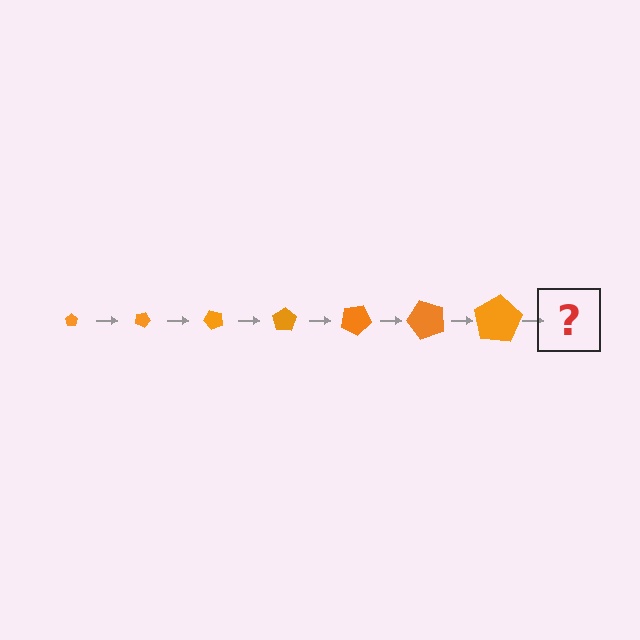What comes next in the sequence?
The next element should be a pentagon, larger than the previous one and rotated 175 degrees from the start.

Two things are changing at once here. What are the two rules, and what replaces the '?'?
The two rules are that the pentagon grows larger each step and it rotates 25 degrees each step. The '?' should be a pentagon, larger than the previous one and rotated 175 degrees from the start.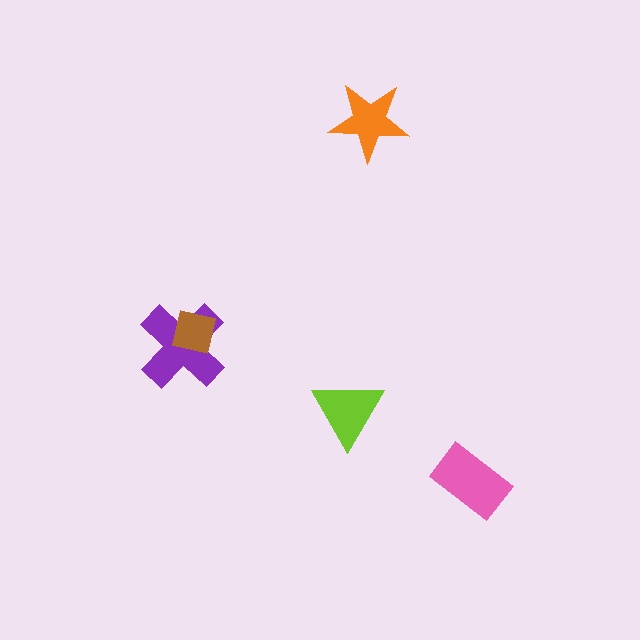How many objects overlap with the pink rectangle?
0 objects overlap with the pink rectangle.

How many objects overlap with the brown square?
1 object overlaps with the brown square.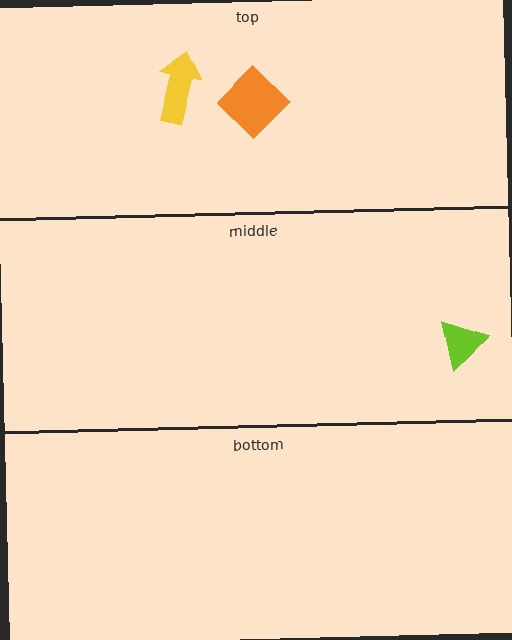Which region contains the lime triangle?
The middle region.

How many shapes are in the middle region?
1.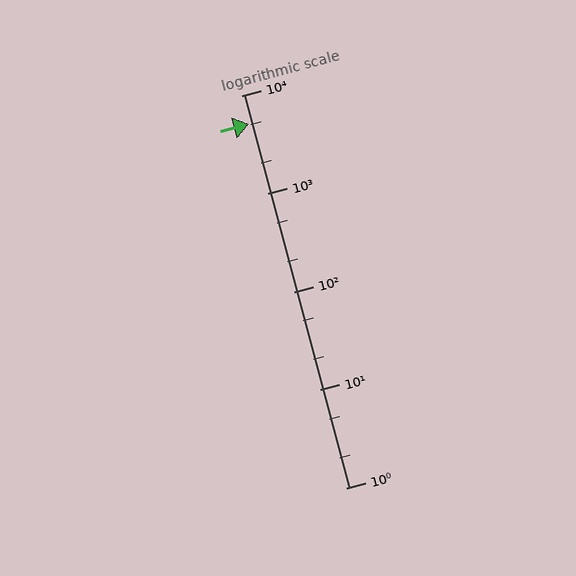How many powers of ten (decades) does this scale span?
The scale spans 4 decades, from 1 to 10000.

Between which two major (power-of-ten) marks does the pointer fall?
The pointer is between 1000 and 10000.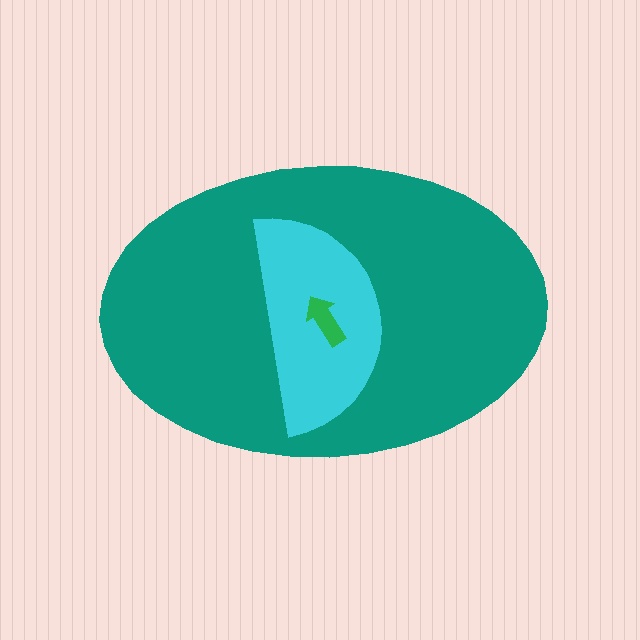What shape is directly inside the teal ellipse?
The cyan semicircle.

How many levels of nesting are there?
3.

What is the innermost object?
The green arrow.